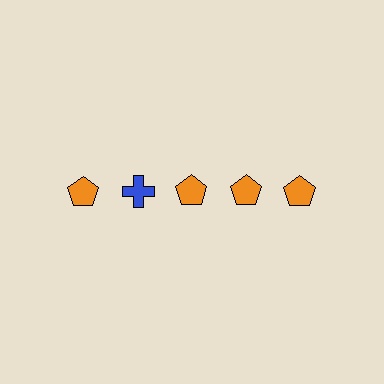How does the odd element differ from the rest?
It differs in both color (blue instead of orange) and shape (cross instead of pentagon).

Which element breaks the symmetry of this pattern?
The blue cross in the top row, second from left column breaks the symmetry. All other shapes are orange pentagons.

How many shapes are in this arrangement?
There are 5 shapes arranged in a grid pattern.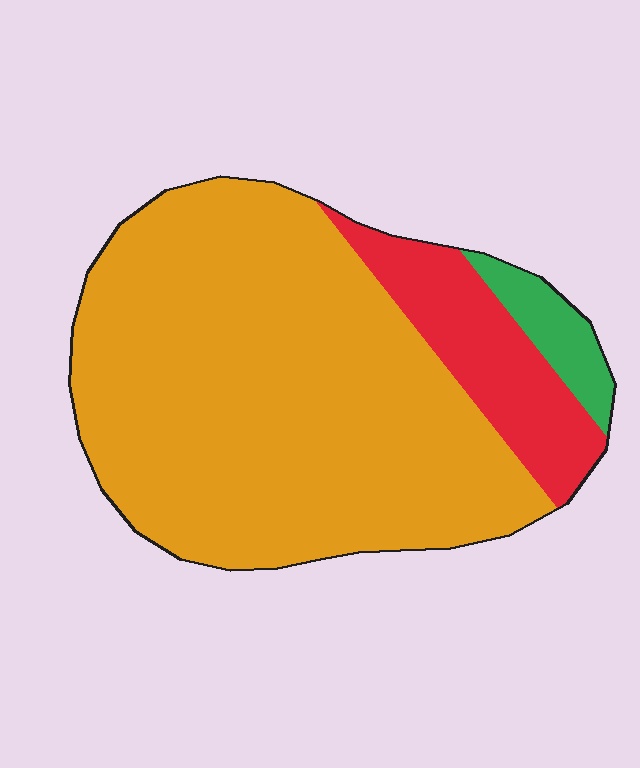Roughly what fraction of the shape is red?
Red takes up about one sixth (1/6) of the shape.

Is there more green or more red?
Red.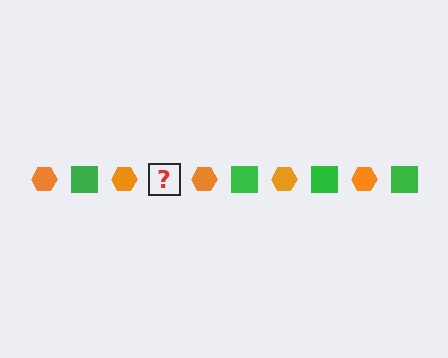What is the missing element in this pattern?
The missing element is a green square.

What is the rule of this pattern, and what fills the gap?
The rule is that the pattern alternates between orange hexagon and green square. The gap should be filled with a green square.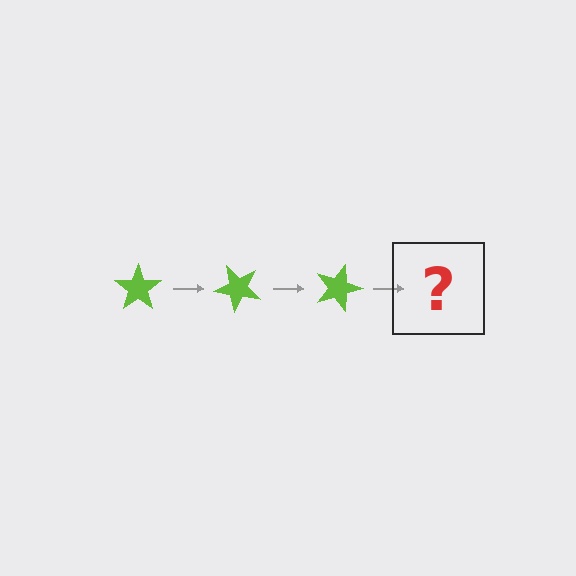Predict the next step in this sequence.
The next step is a lime star rotated 135 degrees.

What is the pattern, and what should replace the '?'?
The pattern is that the star rotates 45 degrees each step. The '?' should be a lime star rotated 135 degrees.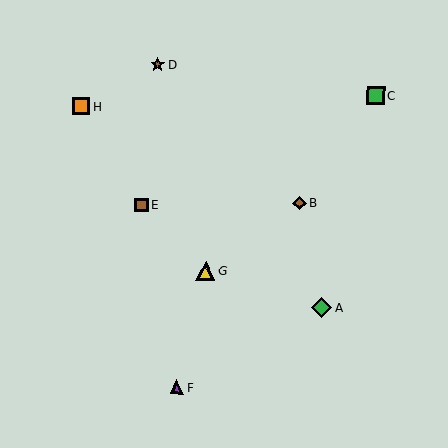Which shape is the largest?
The green diamond (labeled A) is the largest.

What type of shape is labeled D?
Shape D is a brown star.